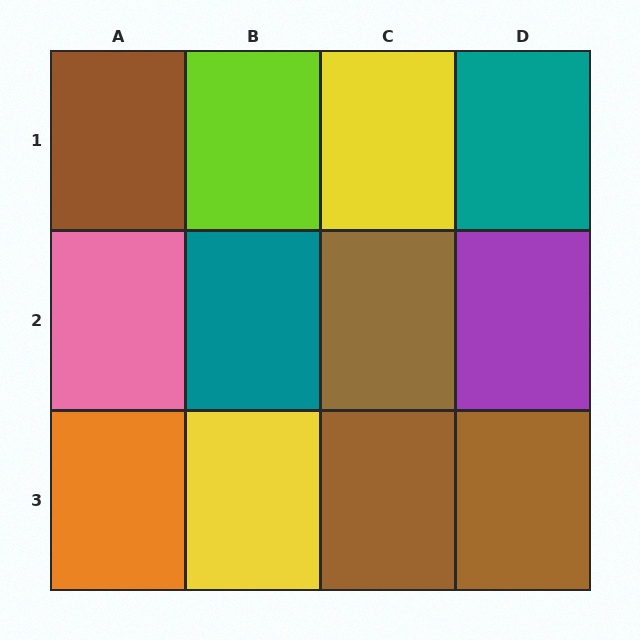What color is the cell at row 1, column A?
Brown.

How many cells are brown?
4 cells are brown.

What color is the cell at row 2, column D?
Purple.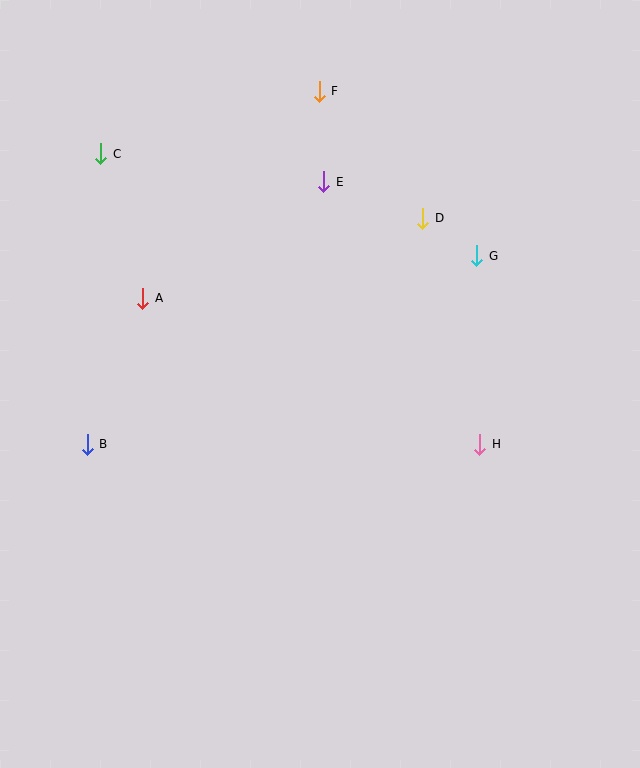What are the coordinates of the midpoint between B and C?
The midpoint between B and C is at (94, 299).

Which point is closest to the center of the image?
Point H at (480, 444) is closest to the center.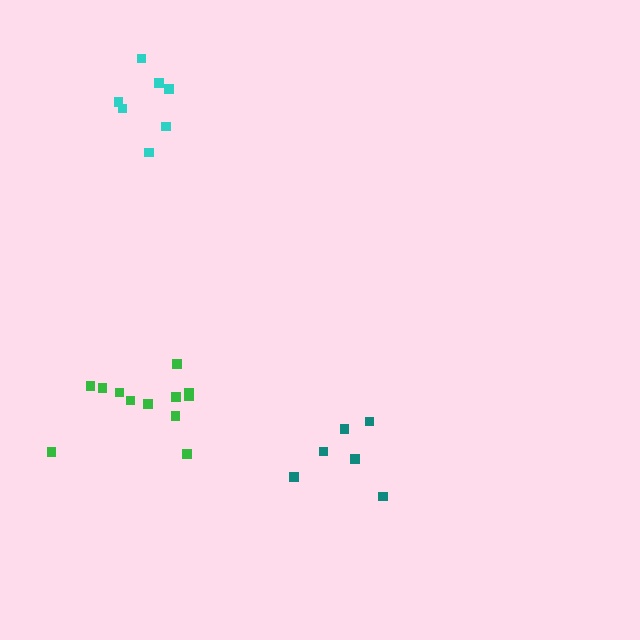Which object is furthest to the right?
The teal cluster is rightmost.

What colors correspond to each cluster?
The clusters are colored: teal, green, cyan.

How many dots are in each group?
Group 1: 6 dots, Group 2: 12 dots, Group 3: 7 dots (25 total).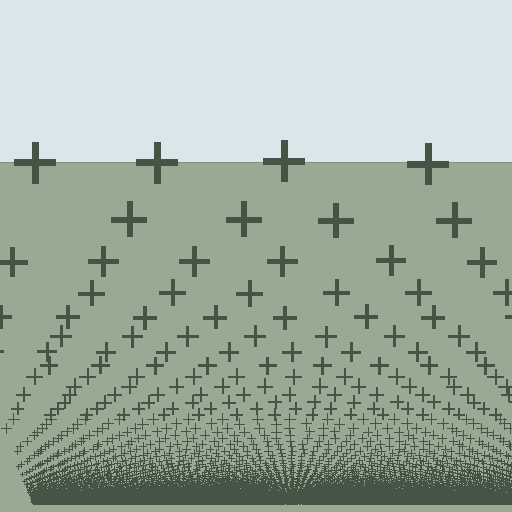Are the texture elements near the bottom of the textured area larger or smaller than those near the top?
Smaller. The gradient is inverted — elements near the bottom are smaller and denser.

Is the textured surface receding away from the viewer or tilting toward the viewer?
The surface appears to tilt toward the viewer. Texture elements get larger and sparser toward the top.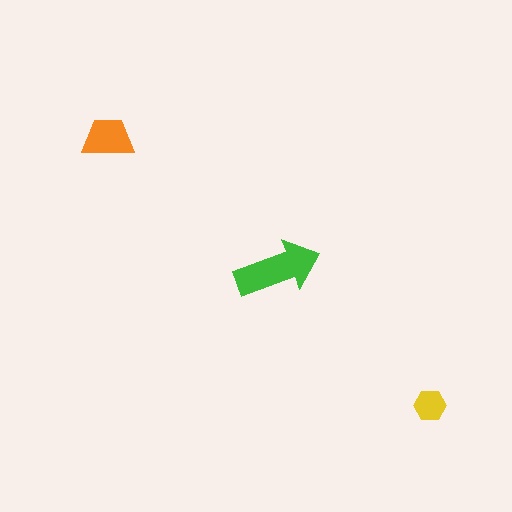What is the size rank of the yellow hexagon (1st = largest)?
3rd.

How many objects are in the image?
There are 3 objects in the image.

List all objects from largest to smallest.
The green arrow, the orange trapezoid, the yellow hexagon.